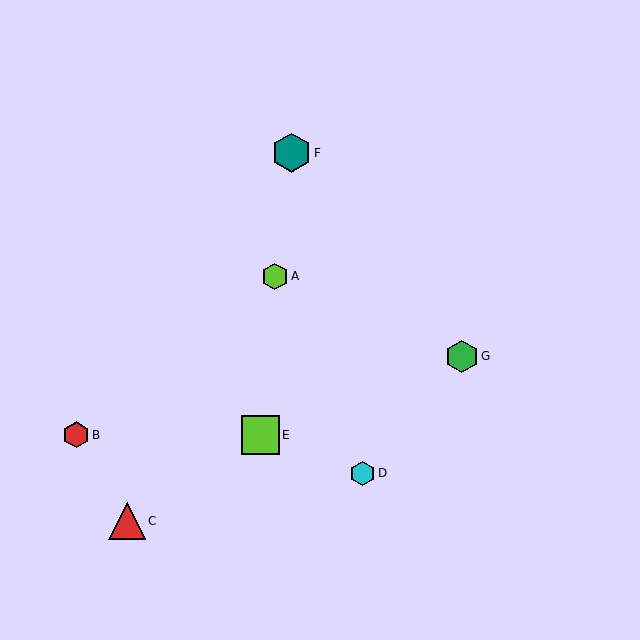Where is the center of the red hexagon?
The center of the red hexagon is at (76, 435).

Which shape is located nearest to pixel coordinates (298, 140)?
The teal hexagon (labeled F) at (291, 153) is nearest to that location.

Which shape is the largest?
The teal hexagon (labeled F) is the largest.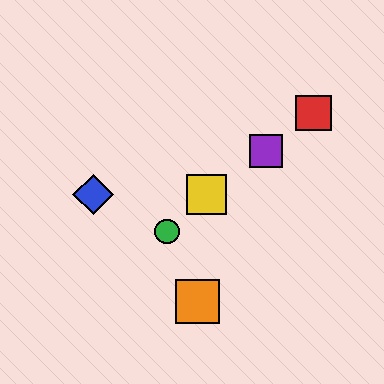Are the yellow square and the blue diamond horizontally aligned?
Yes, both are at y≈194.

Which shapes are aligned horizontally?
The blue diamond, the yellow square are aligned horizontally.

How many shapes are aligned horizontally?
2 shapes (the blue diamond, the yellow square) are aligned horizontally.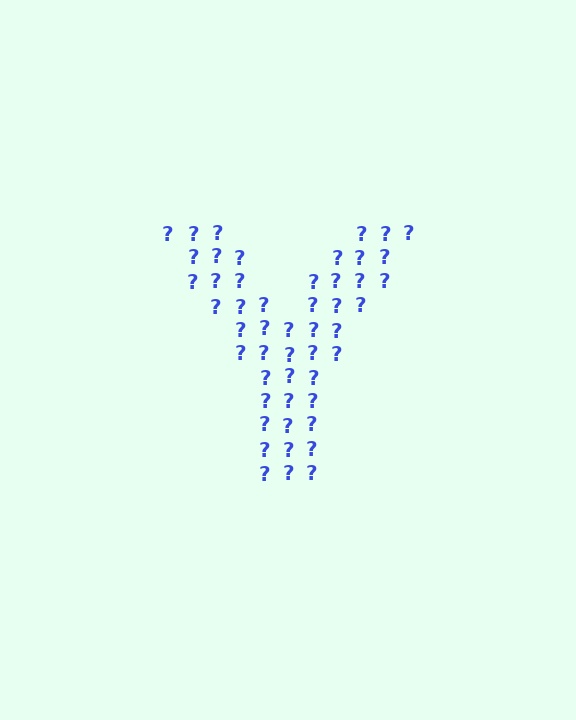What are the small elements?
The small elements are question marks.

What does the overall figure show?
The overall figure shows the letter Y.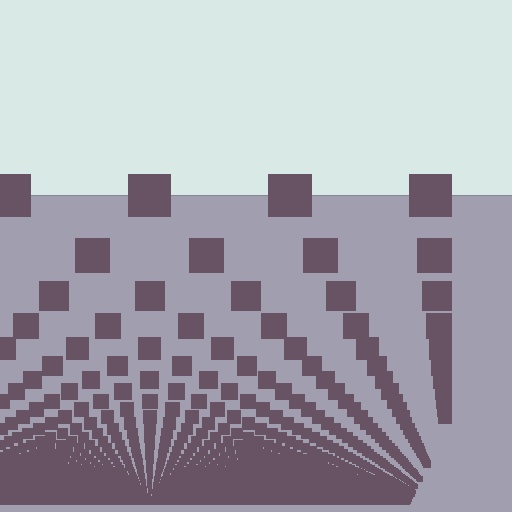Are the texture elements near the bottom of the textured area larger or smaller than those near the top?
Smaller. The gradient is inverted — elements near the bottom are smaller and denser.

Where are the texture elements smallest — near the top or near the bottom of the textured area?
Near the bottom.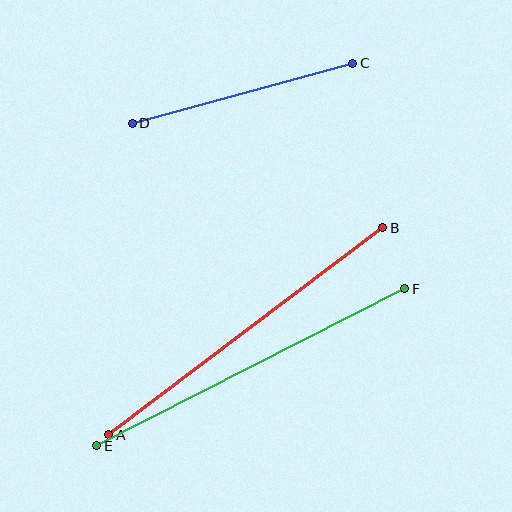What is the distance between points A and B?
The distance is approximately 343 pixels.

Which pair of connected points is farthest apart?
Points E and F are farthest apart.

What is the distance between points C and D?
The distance is approximately 229 pixels.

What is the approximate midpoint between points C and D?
The midpoint is at approximately (242, 93) pixels.